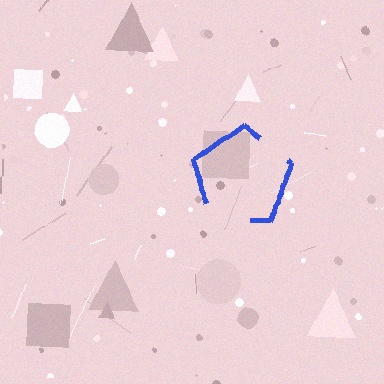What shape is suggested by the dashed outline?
The dashed outline suggests a pentagon.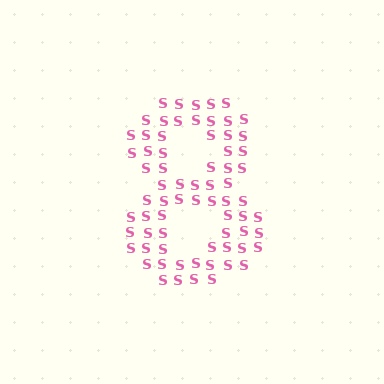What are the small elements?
The small elements are letter S's.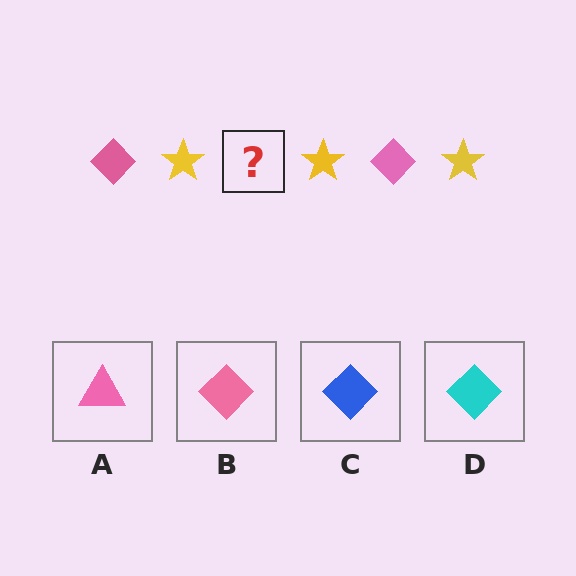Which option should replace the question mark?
Option B.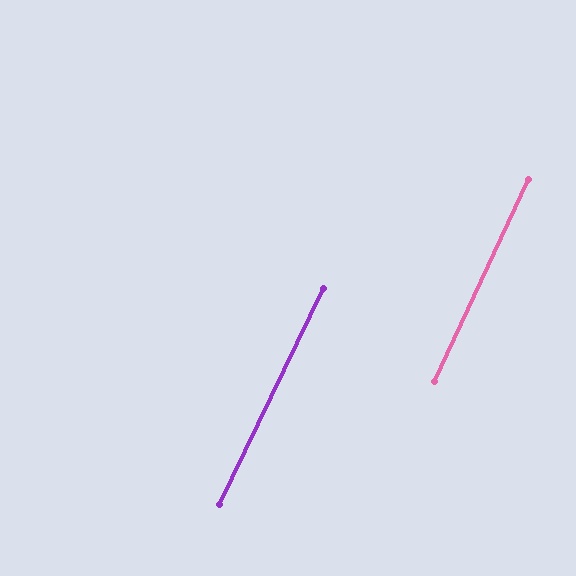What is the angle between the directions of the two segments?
Approximately 1 degree.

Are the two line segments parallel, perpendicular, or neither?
Parallel — their directions differ by only 0.5°.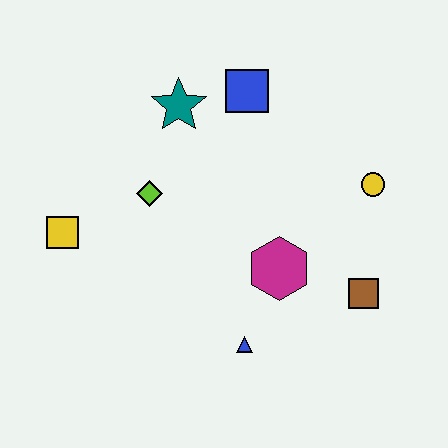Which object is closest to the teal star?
The blue square is closest to the teal star.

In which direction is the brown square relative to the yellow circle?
The brown square is below the yellow circle.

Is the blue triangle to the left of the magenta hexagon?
Yes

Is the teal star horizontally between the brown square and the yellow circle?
No